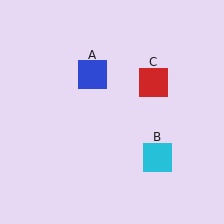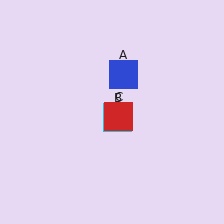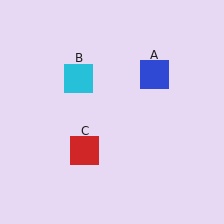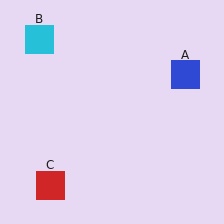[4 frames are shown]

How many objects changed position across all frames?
3 objects changed position: blue square (object A), cyan square (object B), red square (object C).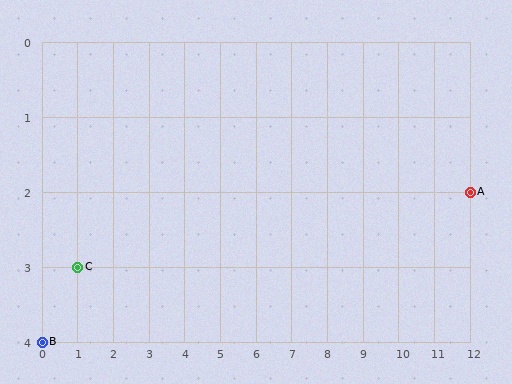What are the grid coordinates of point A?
Point A is at grid coordinates (12, 2).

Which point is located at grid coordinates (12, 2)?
Point A is at (12, 2).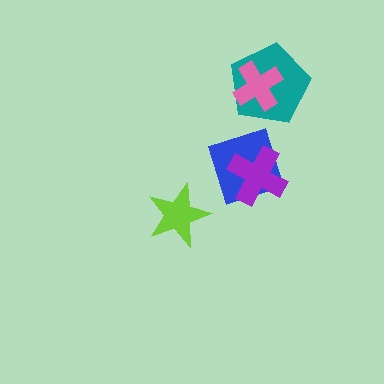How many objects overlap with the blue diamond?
1 object overlaps with the blue diamond.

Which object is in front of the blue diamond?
The purple cross is in front of the blue diamond.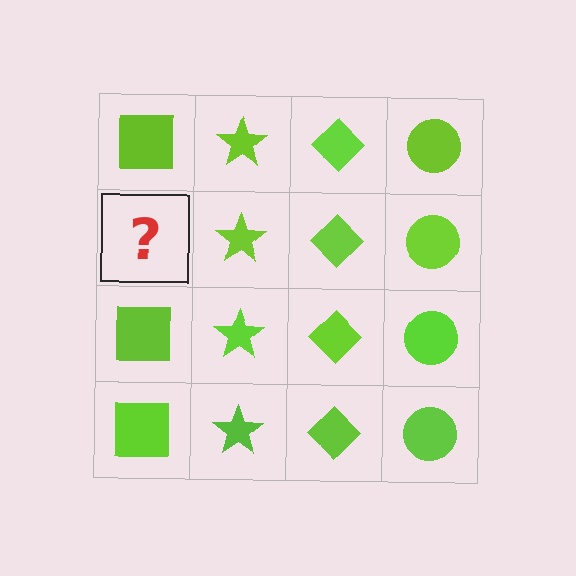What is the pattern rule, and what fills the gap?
The rule is that each column has a consistent shape. The gap should be filled with a lime square.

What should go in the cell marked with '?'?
The missing cell should contain a lime square.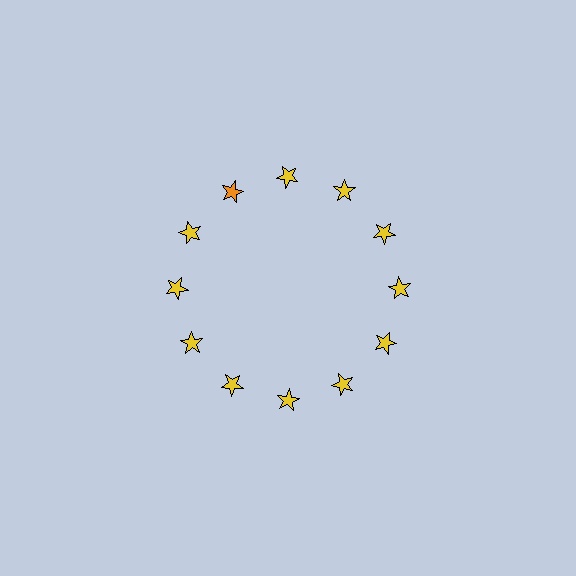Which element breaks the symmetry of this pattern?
The orange star at roughly the 11 o'clock position breaks the symmetry. All other shapes are yellow stars.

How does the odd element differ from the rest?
It has a different color: orange instead of yellow.